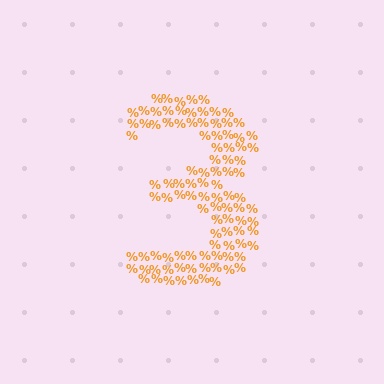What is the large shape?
The large shape is the digit 3.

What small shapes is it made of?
It is made of small percent signs.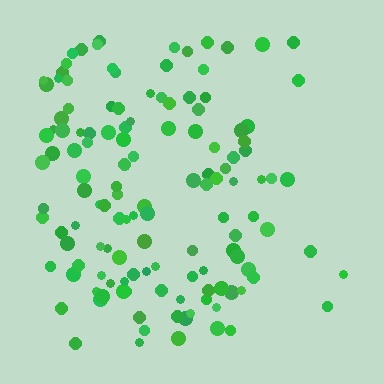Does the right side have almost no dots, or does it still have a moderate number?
Still a moderate number, just noticeably fewer than the left.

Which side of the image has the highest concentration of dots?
The left.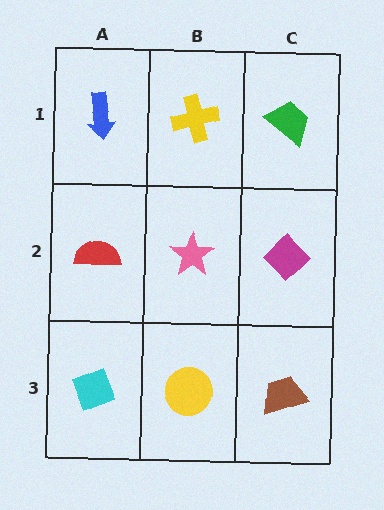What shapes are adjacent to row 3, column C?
A magenta diamond (row 2, column C), a yellow circle (row 3, column B).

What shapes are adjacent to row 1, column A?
A red semicircle (row 2, column A), a yellow cross (row 1, column B).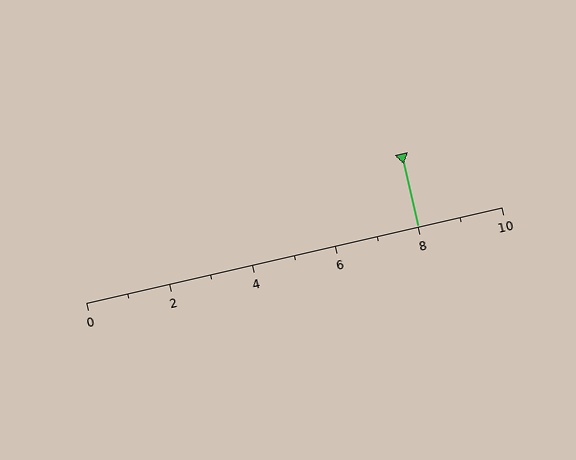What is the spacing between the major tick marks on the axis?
The major ticks are spaced 2 apart.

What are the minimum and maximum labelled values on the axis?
The axis runs from 0 to 10.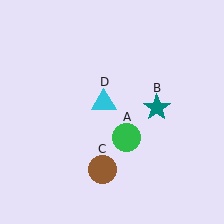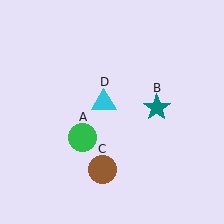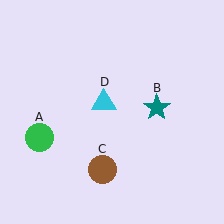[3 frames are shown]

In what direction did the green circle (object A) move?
The green circle (object A) moved left.